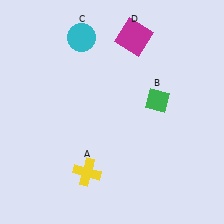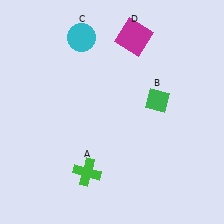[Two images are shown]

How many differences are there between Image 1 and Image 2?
There is 1 difference between the two images.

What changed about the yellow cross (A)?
In Image 1, A is yellow. In Image 2, it changed to green.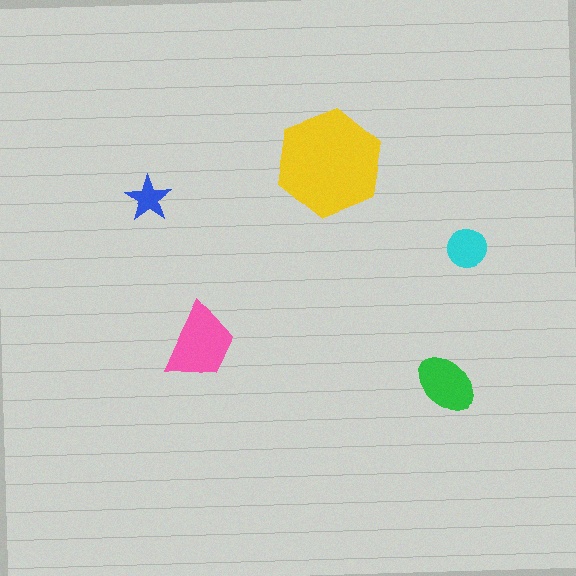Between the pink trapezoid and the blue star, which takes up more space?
The pink trapezoid.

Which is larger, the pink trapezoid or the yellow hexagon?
The yellow hexagon.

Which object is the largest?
The yellow hexagon.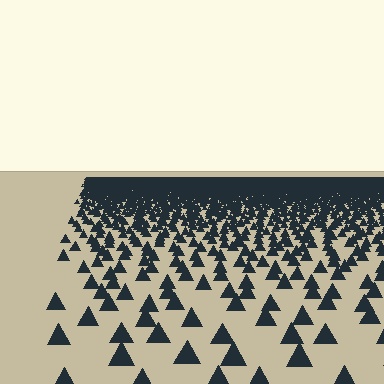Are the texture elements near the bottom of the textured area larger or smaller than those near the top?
Larger. Near the bottom, elements are closer to the viewer and appear at a bigger on-screen size.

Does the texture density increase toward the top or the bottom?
Density increases toward the top.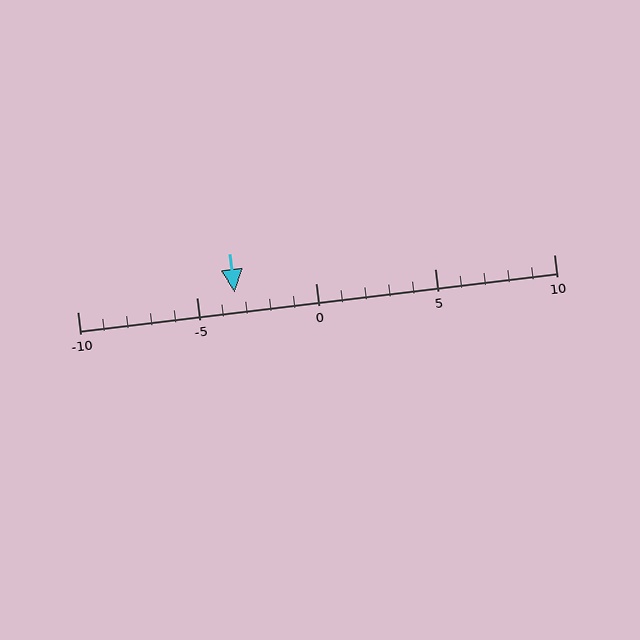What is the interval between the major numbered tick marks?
The major tick marks are spaced 5 units apart.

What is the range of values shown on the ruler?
The ruler shows values from -10 to 10.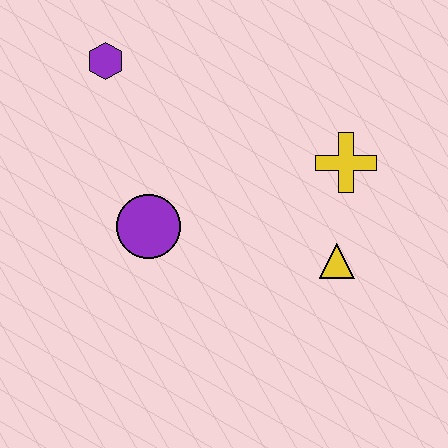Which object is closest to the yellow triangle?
The yellow cross is closest to the yellow triangle.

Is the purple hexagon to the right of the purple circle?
No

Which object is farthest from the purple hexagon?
The yellow triangle is farthest from the purple hexagon.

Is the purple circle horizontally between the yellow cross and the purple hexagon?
Yes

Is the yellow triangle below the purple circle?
Yes